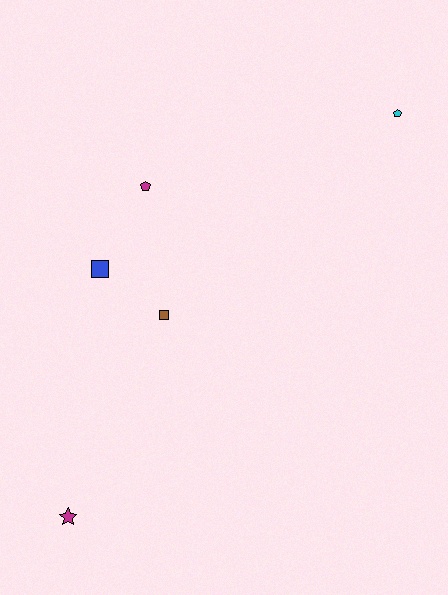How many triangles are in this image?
There are no triangles.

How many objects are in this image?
There are 5 objects.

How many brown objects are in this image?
There is 1 brown object.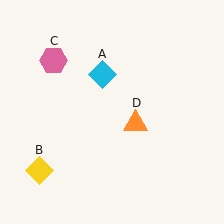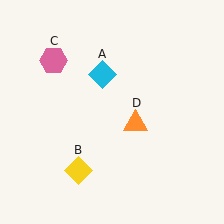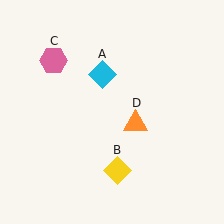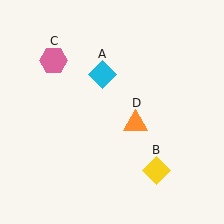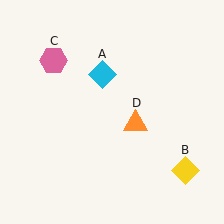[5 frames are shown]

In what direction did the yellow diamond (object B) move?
The yellow diamond (object B) moved right.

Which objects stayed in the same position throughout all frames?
Cyan diamond (object A) and pink hexagon (object C) and orange triangle (object D) remained stationary.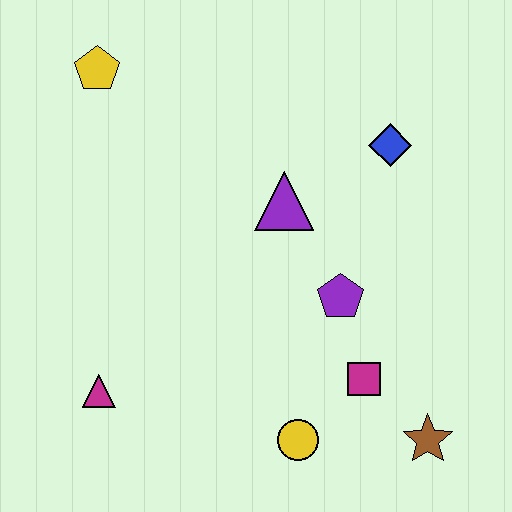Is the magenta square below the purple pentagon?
Yes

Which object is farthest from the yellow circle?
The yellow pentagon is farthest from the yellow circle.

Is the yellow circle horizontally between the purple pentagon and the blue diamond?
No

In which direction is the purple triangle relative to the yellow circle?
The purple triangle is above the yellow circle.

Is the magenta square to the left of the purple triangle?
No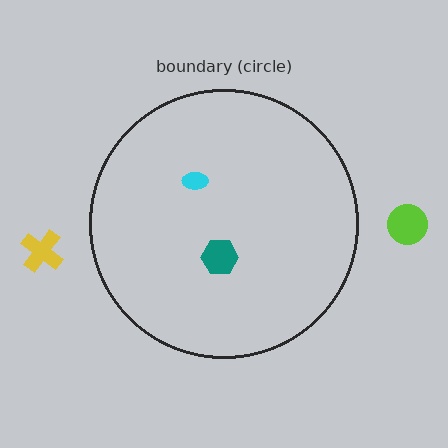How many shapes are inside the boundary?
2 inside, 2 outside.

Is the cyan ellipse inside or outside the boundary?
Inside.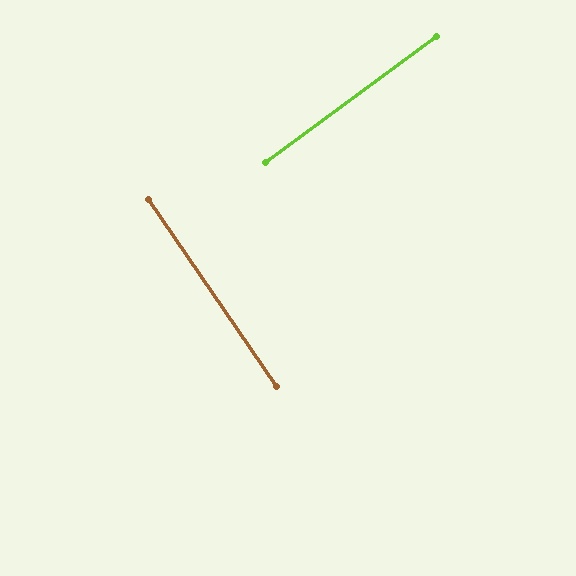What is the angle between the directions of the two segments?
Approximately 88 degrees.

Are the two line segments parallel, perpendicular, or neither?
Perpendicular — they meet at approximately 88°.